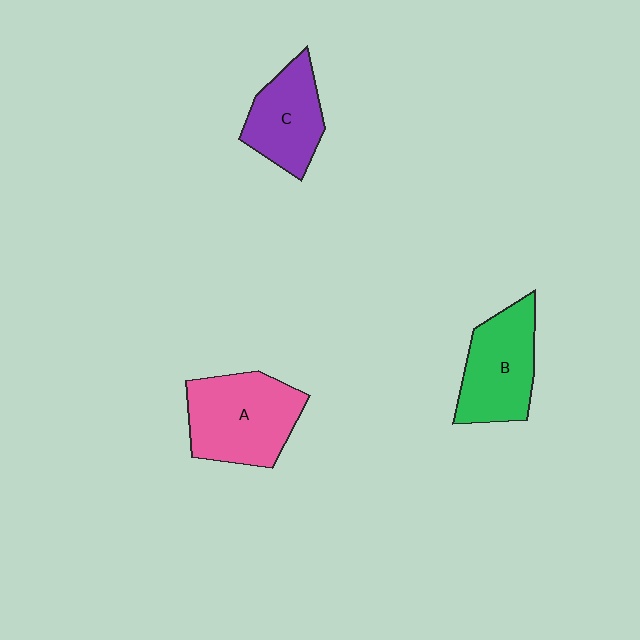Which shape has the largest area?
Shape A (pink).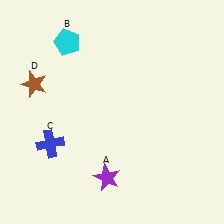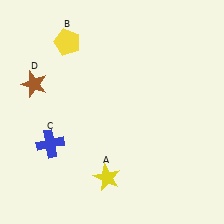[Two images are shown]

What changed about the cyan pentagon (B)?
In Image 1, B is cyan. In Image 2, it changed to yellow.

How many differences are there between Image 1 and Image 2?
There are 2 differences between the two images.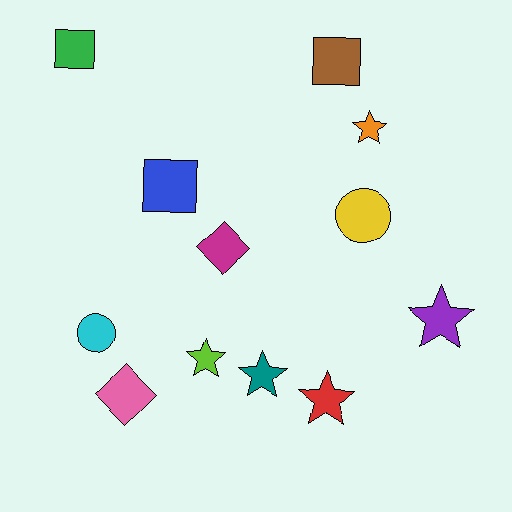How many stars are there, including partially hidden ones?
There are 5 stars.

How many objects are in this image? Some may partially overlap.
There are 12 objects.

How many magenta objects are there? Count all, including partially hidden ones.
There is 1 magenta object.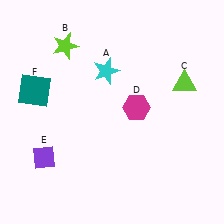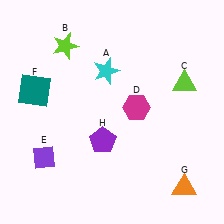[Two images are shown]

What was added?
An orange triangle (G), a purple pentagon (H) were added in Image 2.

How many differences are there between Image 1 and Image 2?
There are 2 differences between the two images.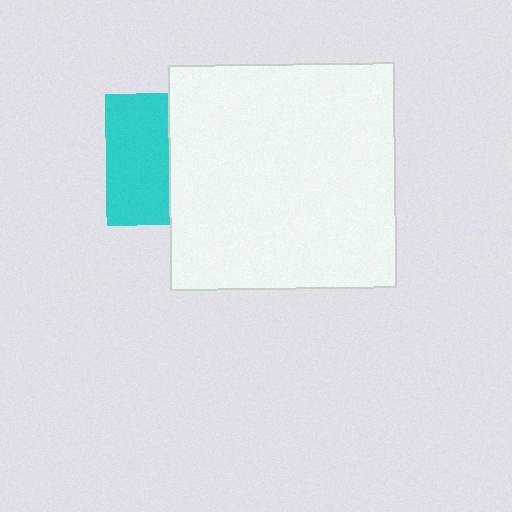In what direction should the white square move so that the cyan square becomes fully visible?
The white square should move right. That is the shortest direction to clear the overlap and leave the cyan square fully visible.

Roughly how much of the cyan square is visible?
About half of it is visible (roughly 47%).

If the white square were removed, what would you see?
You would see the complete cyan square.